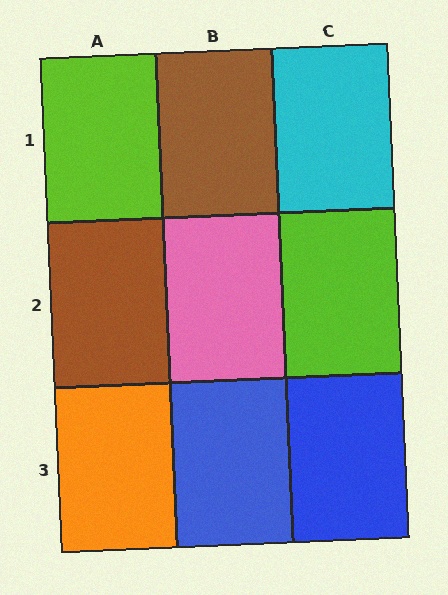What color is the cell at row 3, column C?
Blue.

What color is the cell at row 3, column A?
Orange.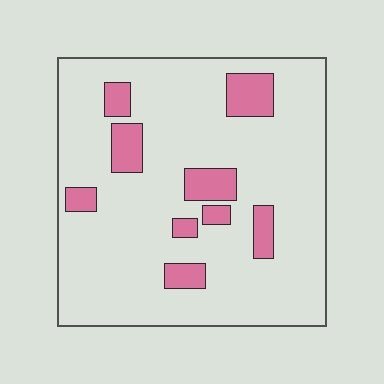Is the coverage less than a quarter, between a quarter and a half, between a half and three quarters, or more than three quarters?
Less than a quarter.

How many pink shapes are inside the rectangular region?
9.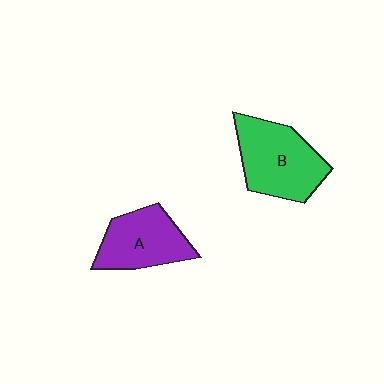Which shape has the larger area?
Shape B (green).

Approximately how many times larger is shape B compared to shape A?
Approximately 1.2 times.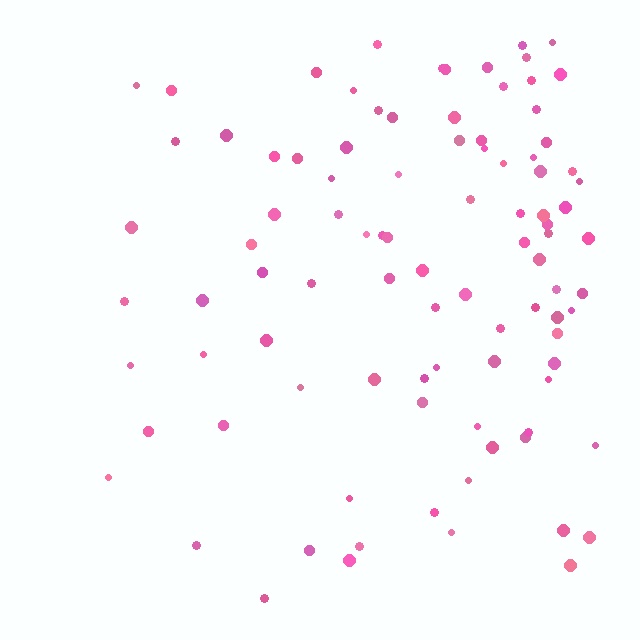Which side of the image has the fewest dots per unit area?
The left.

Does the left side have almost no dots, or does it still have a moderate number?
Still a moderate number, just noticeably fewer than the right.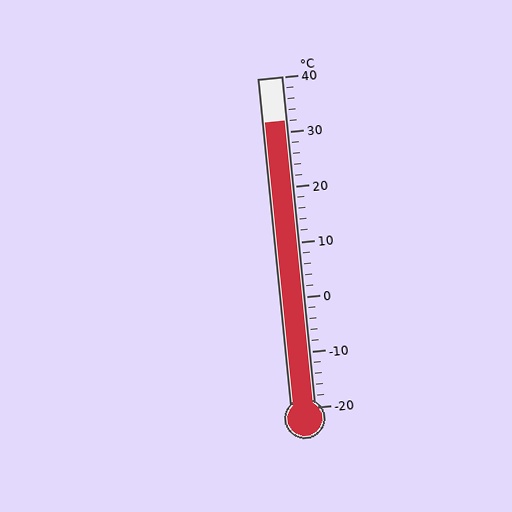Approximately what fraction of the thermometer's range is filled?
The thermometer is filled to approximately 85% of its range.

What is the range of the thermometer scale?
The thermometer scale ranges from -20°C to 40°C.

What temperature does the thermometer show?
The thermometer shows approximately 32°C.